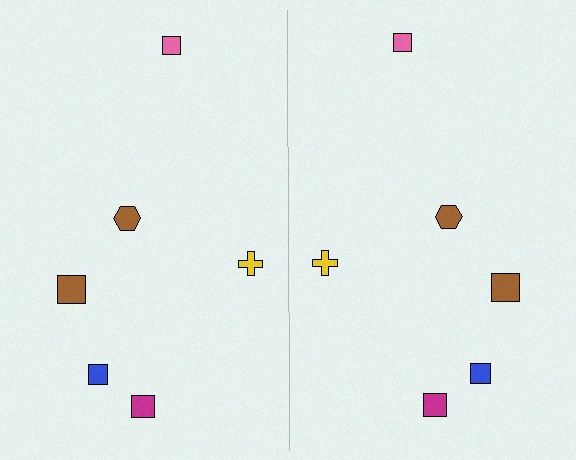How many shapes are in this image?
There are 12 shapes in this image.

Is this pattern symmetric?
Yes, this pattern has bilateral (reflection) symmetry.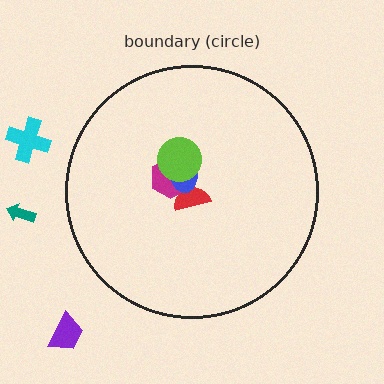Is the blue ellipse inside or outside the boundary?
Inside.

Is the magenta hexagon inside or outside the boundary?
Inside.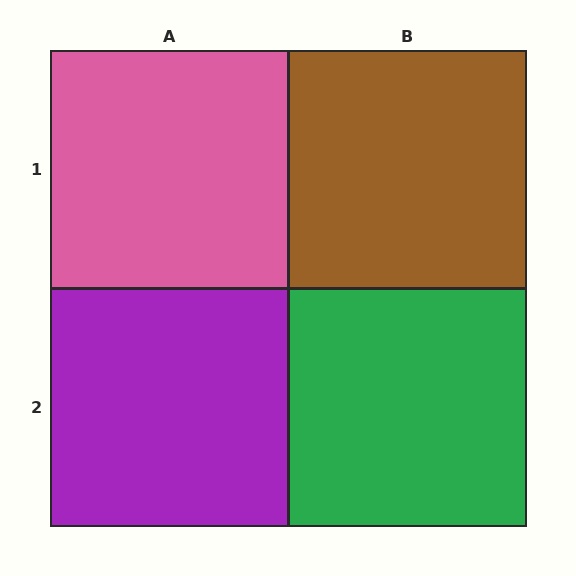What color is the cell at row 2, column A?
Purple.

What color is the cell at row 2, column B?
Green.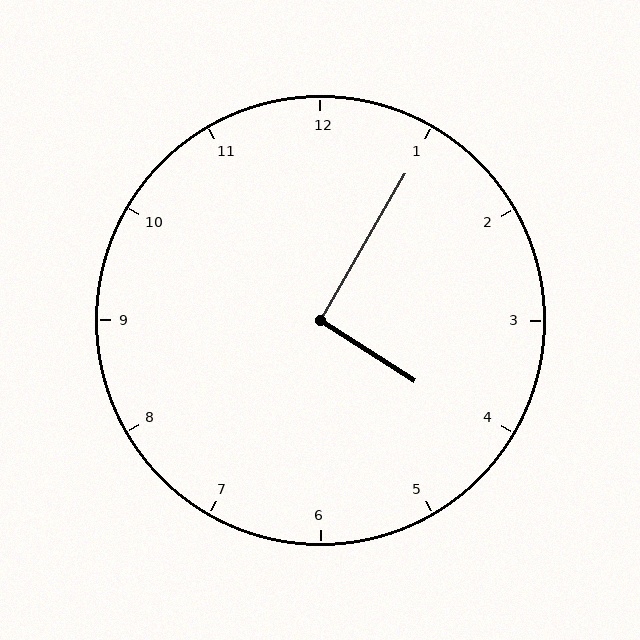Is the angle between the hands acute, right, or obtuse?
It is right.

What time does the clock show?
4:05.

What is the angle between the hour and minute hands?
Approximately 92 degrees.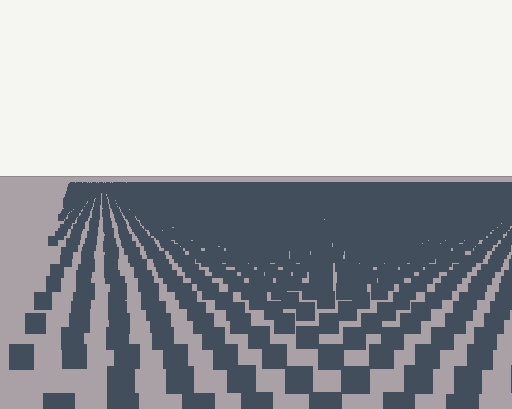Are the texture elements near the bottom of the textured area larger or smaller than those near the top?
Larger. Near the bottom, elements are closer to the viewer and appear at a bigger on-screen size.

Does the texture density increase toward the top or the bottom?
Density increases toward the top.